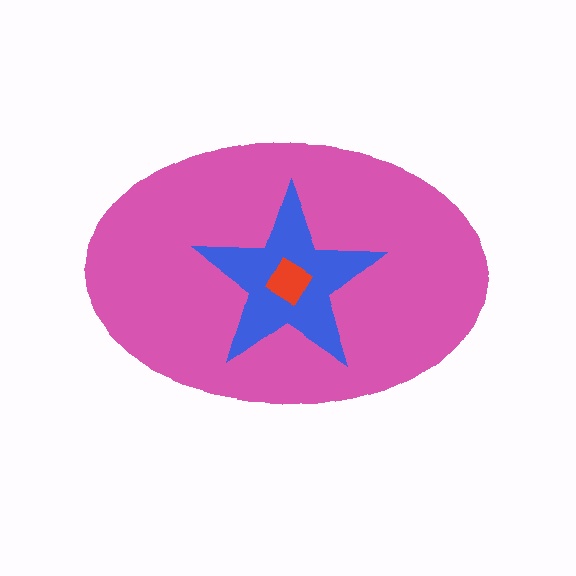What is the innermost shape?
The red diamond.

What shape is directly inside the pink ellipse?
The blue star.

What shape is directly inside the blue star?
The red diamond.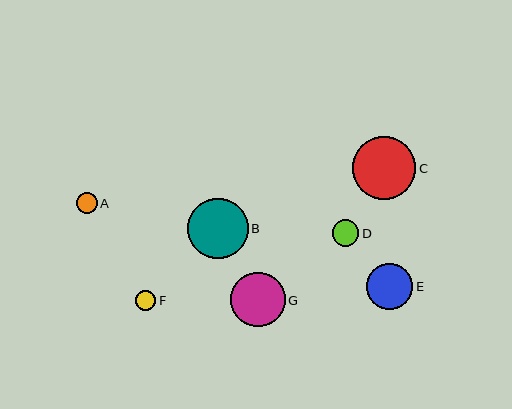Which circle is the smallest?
Circle F is the smallest with a size of approximately 20 pixels.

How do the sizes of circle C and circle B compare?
Circle C and circle B are approximately the same size.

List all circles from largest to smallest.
From largest to smallest: C, B, G, E, D, A, F.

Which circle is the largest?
Circle C is the largest with a size of approximately 63 pixels.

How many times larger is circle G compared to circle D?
Circle G is approximately 2.0 times the size of circle D.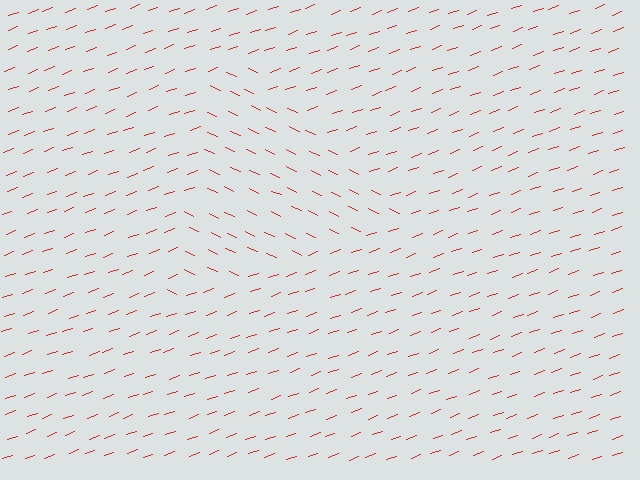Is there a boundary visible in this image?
Yes, there is a texture boundary formed by a change in line orientation.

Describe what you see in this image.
The image is filled with small red line segments. A triangle region in the image has lines oriented differently from the surrounding lines, creating a visible texture boundary.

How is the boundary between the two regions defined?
The boundary is defined purely by a change in line orientation (approximately 45 degrees difference). All lines are the same color and thickness.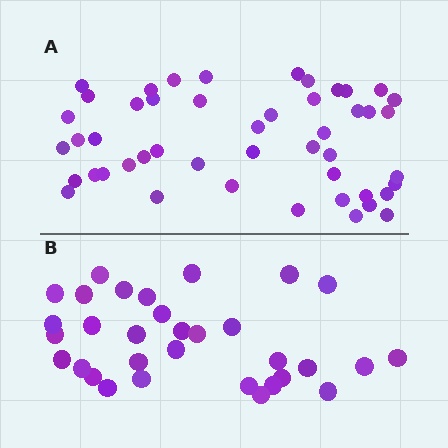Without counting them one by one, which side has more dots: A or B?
Region A (the top region) has more dots.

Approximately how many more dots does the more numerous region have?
Region A has approximately 15 more dots than region B.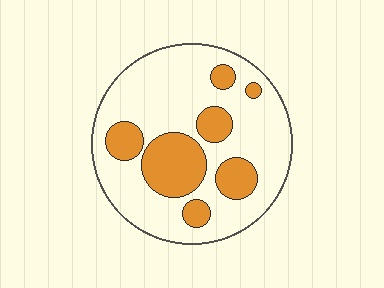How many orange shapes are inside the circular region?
7.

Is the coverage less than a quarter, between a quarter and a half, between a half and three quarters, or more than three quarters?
Between a quarter and a half.